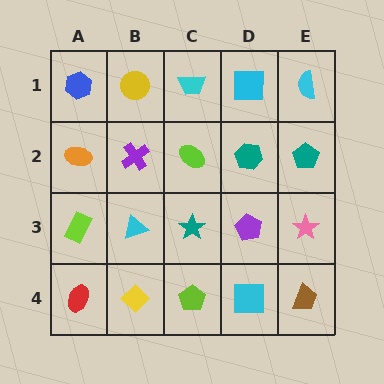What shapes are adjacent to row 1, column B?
A purple cross (row 2, column B), a blue hexagon (row 1, column A), a cyan trapezoid (row 1, column C).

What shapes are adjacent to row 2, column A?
A blue hexagon (row 1, column A), a lime rectangle (row 3, column A), a purple cross (row 2, column B).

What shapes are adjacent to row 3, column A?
An orange ellipse (row 2, column A), a red ellipse (row 4, column A), a cyan triangle (row 3, column B).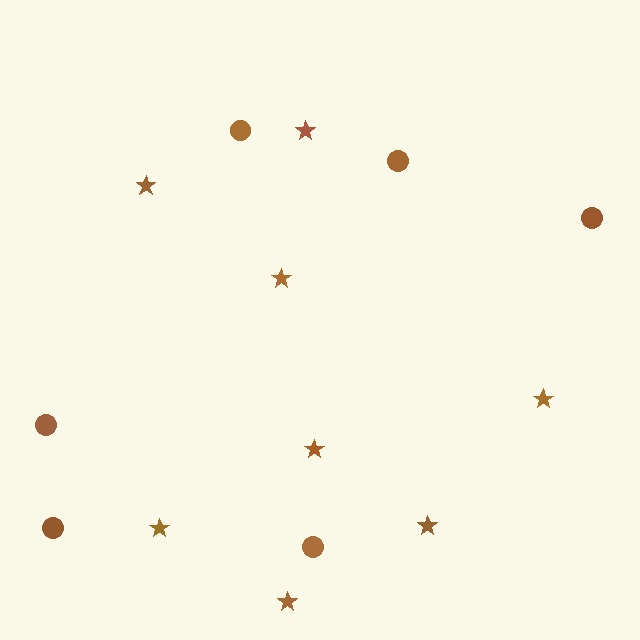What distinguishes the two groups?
There are 2 groups: one group of stars (8) and one group of circles (6).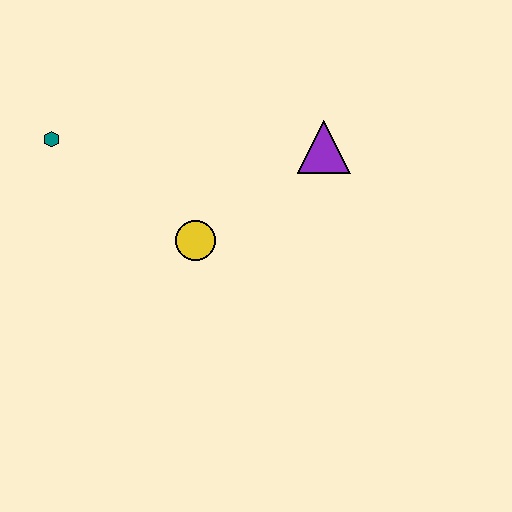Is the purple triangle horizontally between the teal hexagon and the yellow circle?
No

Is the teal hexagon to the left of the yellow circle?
Yes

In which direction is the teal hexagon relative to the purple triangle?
The teal hexagon is to the left of the purple triangle.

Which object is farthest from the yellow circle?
The teal hexagon is farthest from the yellow circle.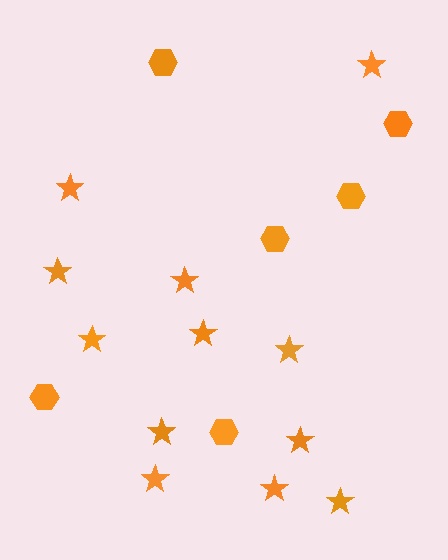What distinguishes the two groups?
There are 2 groups: one group of stars (12) and one group of hexagons (6).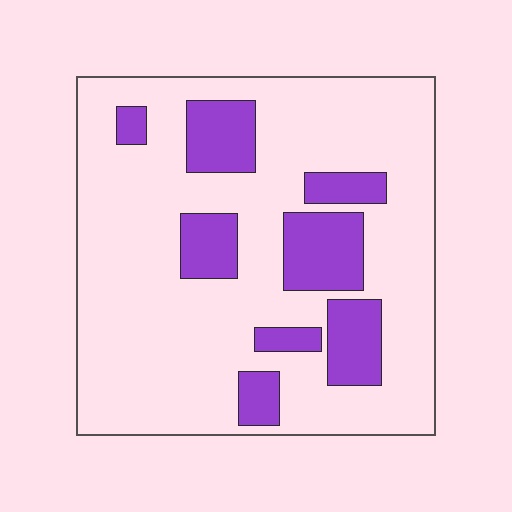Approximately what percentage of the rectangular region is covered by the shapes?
Approximately 20%.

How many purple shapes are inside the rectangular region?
8.